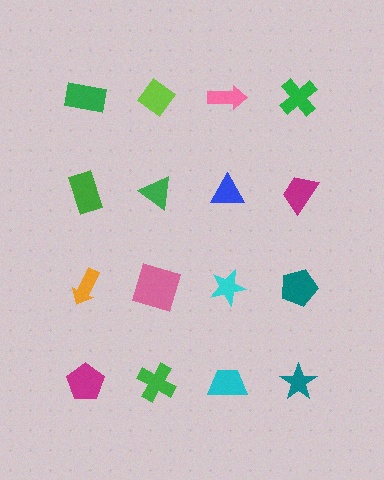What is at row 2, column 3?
A blue triangle.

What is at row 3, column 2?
A pink square.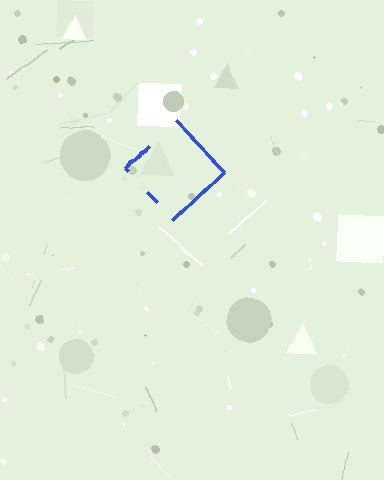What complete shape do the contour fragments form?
The contour fragments form a diamond.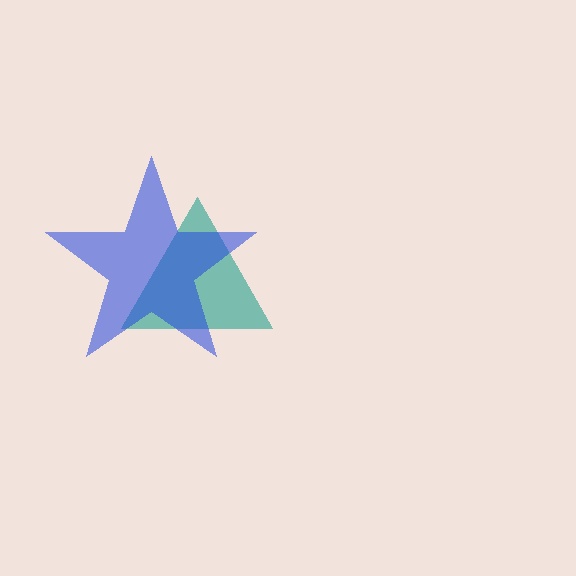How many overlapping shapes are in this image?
There are 2 overlapping shapes in the image.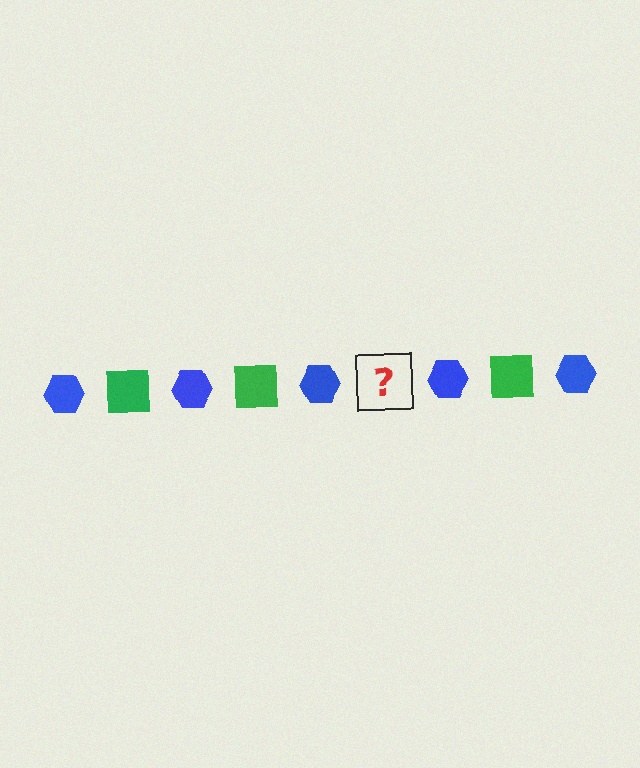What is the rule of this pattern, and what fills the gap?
The rule is that the pattern alternates between blue hexagon and green square. The gap should be filled with a green square.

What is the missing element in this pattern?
The missing element is a green square.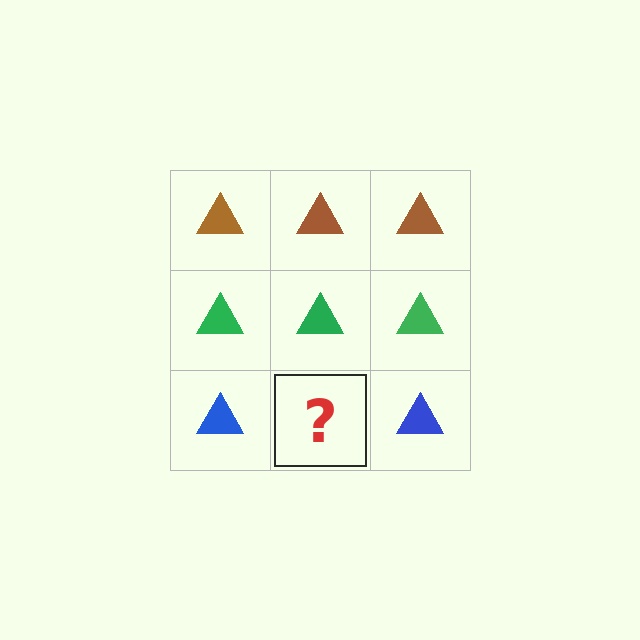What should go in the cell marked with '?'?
The missing cell should contain a blue triangle.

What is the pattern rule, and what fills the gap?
The rule is that each row has a consistent color. The gap should be filled with a blue triangle.